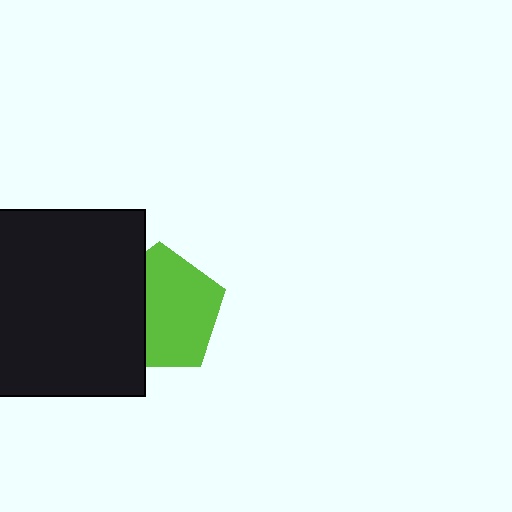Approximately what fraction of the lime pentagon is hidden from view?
Roughly 35% of the lime pentagon is hidden behind the black square.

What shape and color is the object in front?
The object in front is a black square.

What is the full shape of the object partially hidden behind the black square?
The partially hidden object is a lime pentagon.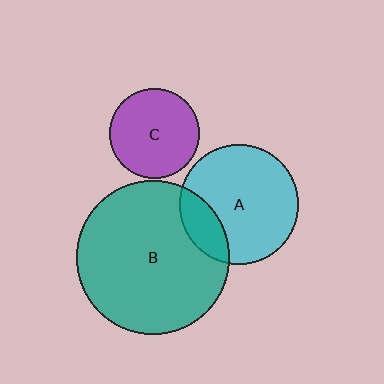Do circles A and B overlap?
Yes.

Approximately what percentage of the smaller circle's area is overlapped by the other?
Approximately 20%.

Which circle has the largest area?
Circle B (teal).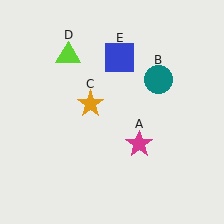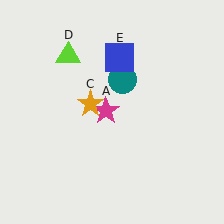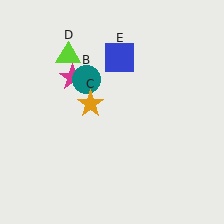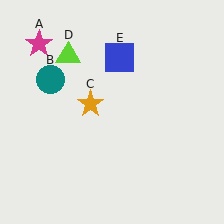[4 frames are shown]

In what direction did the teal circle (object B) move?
The teal circle (object B) moved left.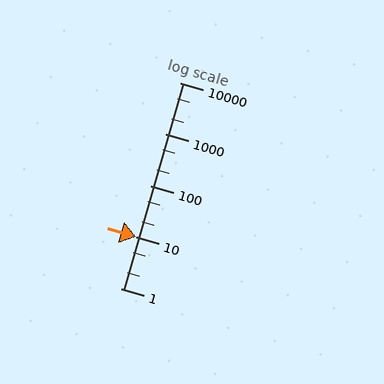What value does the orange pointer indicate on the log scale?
The pointer indicates approximately 10.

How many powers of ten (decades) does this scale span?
The scale spans 4 decades, from 1 to 10000.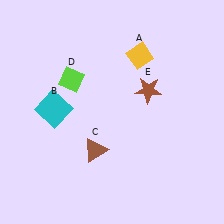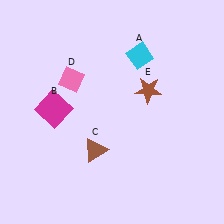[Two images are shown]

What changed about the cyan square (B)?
In Image 1, B is cyan. In Image 2, it changed to magenta.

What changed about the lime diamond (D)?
In Image 1, D is lime. In Image 2, it changed to pink.